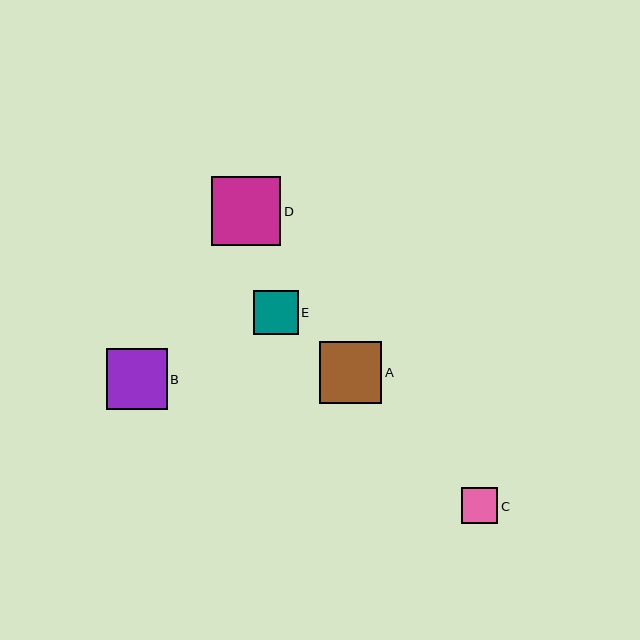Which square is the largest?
Square D is the largest with a size of approximately 70 pixels.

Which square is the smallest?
Square C is the smallest with a size of approximately 37 pixels.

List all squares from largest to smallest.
From largest to smallest: D, A, B, E, C.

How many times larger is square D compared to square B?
Square D is approximately 1.1 times the size of square B.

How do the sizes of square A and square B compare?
Square A and square B are approximately the same size.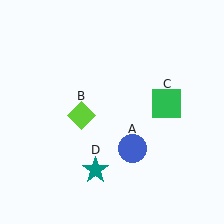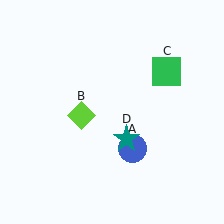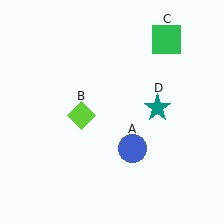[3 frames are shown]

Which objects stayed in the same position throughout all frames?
Blue circle (object A) and lime diamond (object B) remained stationary.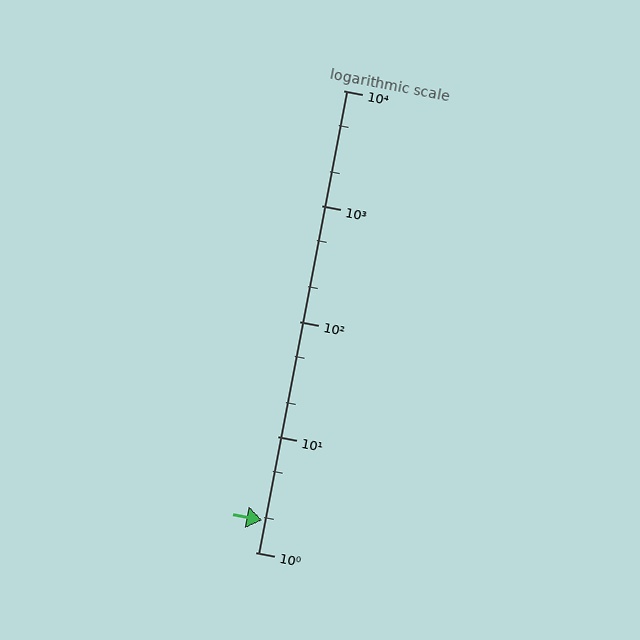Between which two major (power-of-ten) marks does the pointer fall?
The pointer is between 1 and 10.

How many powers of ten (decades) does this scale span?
The scale spans 4 decades, from 1 to 10000.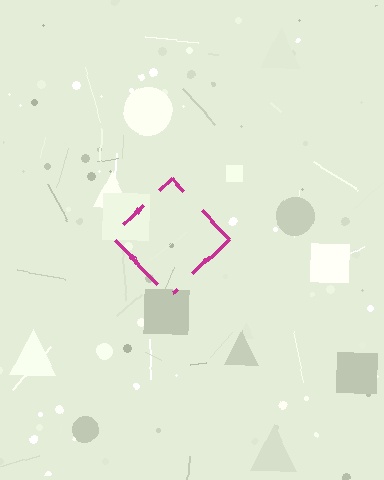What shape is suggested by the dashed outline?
The dashed outline suggests a diamond.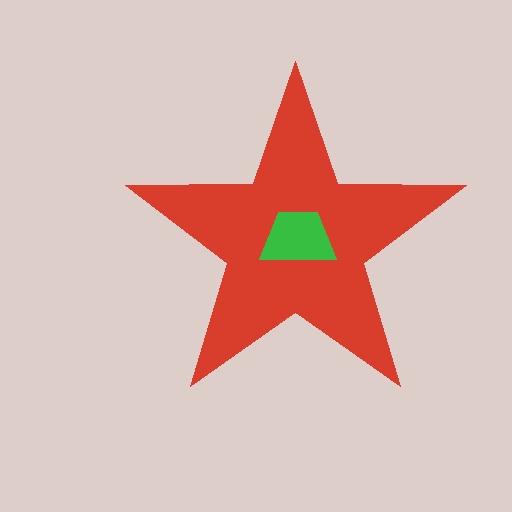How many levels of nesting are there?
2.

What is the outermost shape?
The red star.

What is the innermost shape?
The green trapezoid.